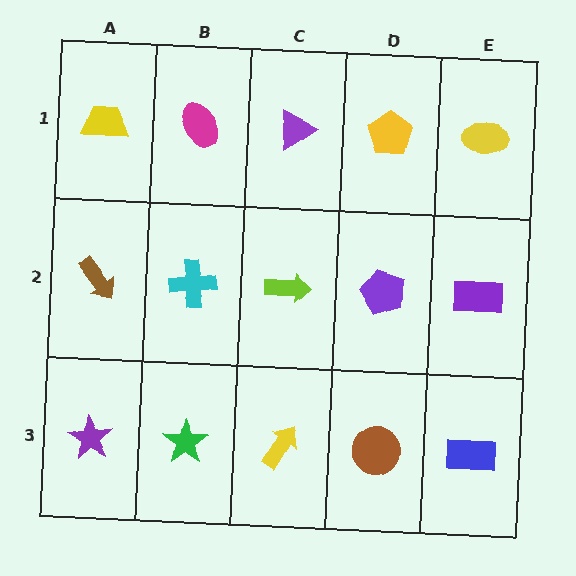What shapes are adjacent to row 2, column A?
A yellow trapezoid (row 1, column A), a purple star (row 3, column A), a cyan cross (row 2, column B).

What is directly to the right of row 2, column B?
A lime arrow.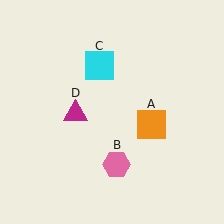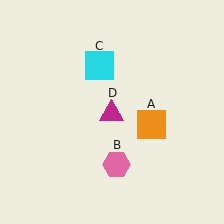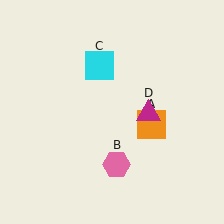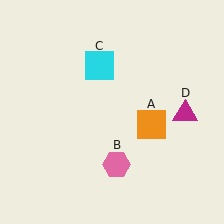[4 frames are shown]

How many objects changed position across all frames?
1 object changed position: magenta triangle (object D).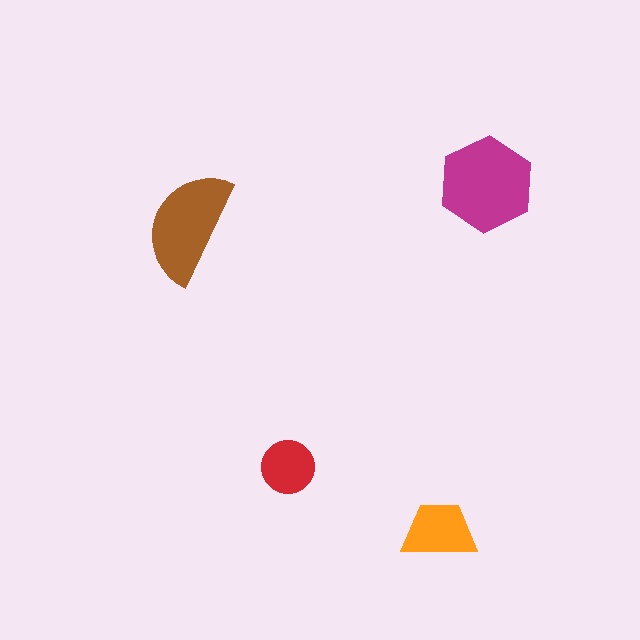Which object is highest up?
The magenta hexagon is topmost.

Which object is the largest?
The magenta hexagon.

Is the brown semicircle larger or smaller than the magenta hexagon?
Smaller.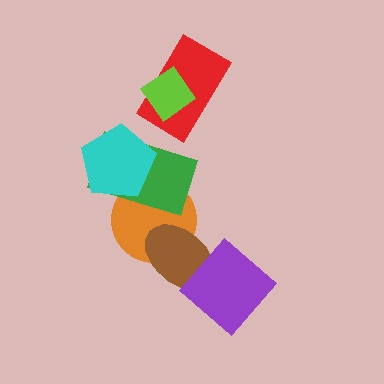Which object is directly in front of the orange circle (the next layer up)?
The brown ellipse is directly in front of the orange circle.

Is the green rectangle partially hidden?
Yes, it is partially covered by another shape.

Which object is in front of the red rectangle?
The lime diamond is in front of the red rectangle.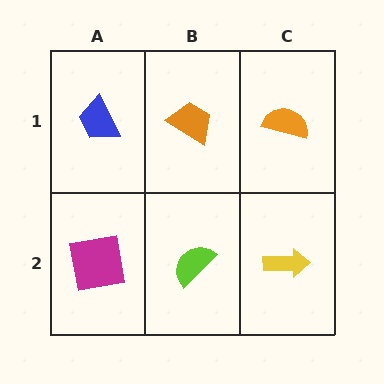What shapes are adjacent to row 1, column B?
A lime semicircle (row 2, column B), a blue trapezoid (row 1, column A), an orange semicircle (row 1, column C).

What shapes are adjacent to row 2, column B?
An orange trapezoid (row 1, column B), a magenta square (row 2, column A), a yellow arrow (row 2, column C).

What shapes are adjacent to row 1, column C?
A yellow arrow (row 2, column C), an orange trapezoid (row 1, column B).